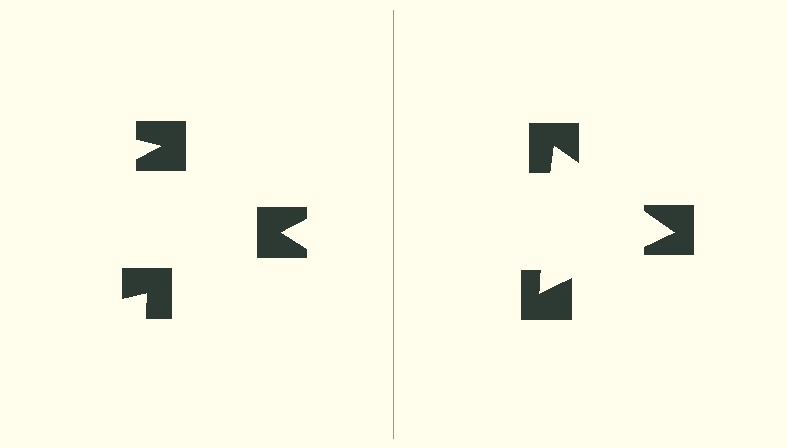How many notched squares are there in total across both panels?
6 — 3 on each side.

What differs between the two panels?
The notched squares are positioned identically on both sides; only the wedge orientations differ. On the right they align to a triangle; on the left they are misaligned.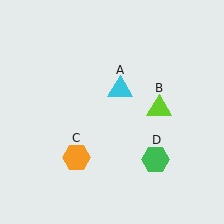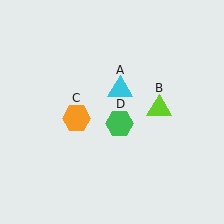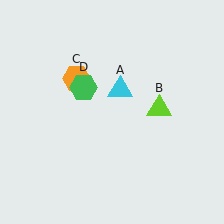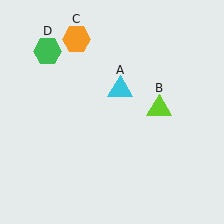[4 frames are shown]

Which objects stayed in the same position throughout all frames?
Cyan triangle (object A) and lime triangle (object B) remained stationary.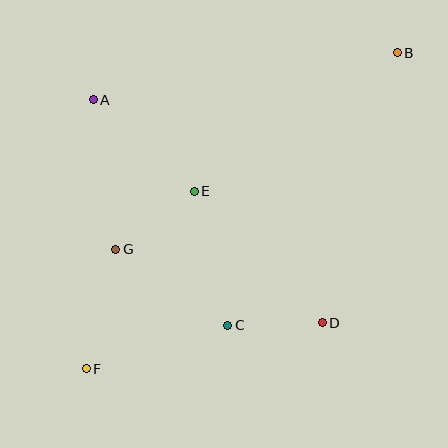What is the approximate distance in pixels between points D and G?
The distance between D and G is approximately 219 pixels.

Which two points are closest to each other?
Points C and D are closest to each other.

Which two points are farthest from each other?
Points B and F are farthest from each other.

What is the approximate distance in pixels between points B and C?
The distance between B and C is approximately 321 pixels.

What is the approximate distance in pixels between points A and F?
The distance between A and F is approximately 269 pixels.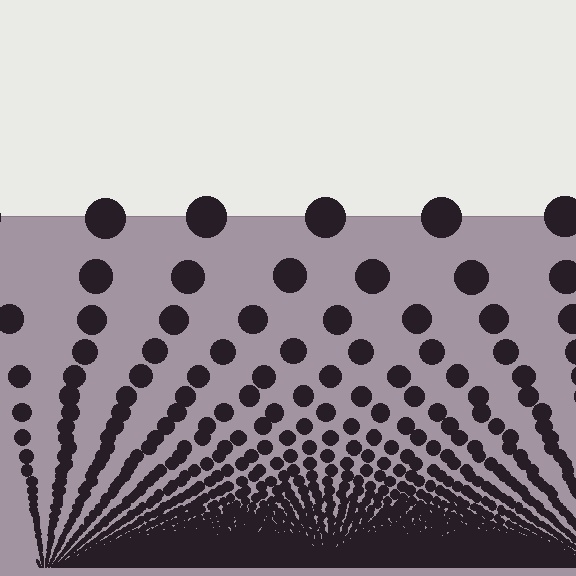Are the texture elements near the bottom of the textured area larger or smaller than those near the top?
Smaller. The gradient is inverted — elements near the bottom are smaller and denser.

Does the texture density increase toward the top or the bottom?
Density increases toward the bottom.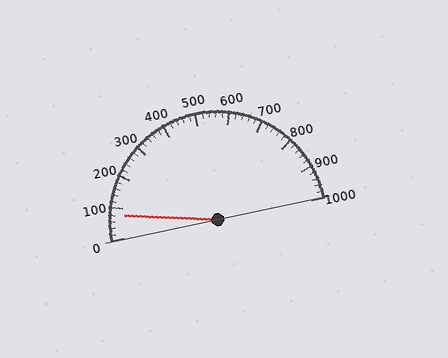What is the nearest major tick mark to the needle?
The nearest major tick mark is 100.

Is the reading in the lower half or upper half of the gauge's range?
The reading is in the lower half of the range (0 to 1000).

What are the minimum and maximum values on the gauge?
The gauge ranges from 0 to 1000.